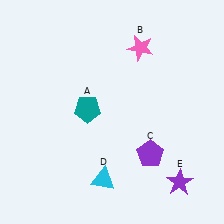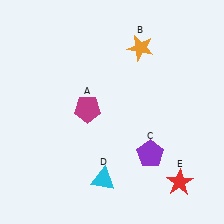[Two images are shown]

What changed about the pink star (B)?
In Image 1, B is pink. In Image 2, it changed to orange.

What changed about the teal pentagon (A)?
In Image 1, A is teal. In Image 2, it changed to magenta.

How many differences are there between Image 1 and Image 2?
There are 3 differences between the two images.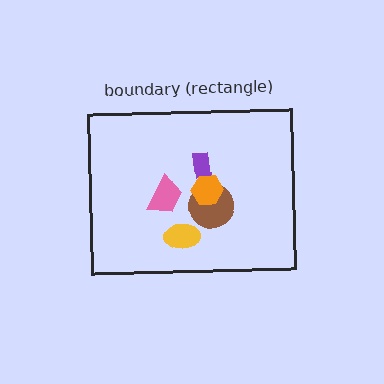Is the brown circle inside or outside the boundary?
Inside.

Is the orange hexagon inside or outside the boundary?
Inside.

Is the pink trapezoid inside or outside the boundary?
Inside.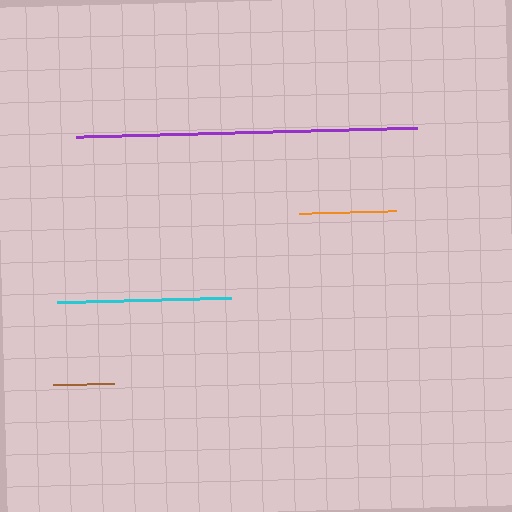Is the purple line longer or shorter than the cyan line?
The purple line is longer than the cyan line.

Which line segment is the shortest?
The brown line is the shortest at approximately 61 pixels.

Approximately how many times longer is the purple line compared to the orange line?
The purple line is approximately 3.5 times the length of the orange line.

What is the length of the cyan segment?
The cyan segment is approximately 173 pixels long.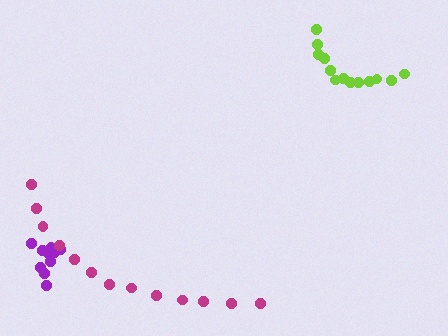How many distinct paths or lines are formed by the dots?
There are 3 distinct paths.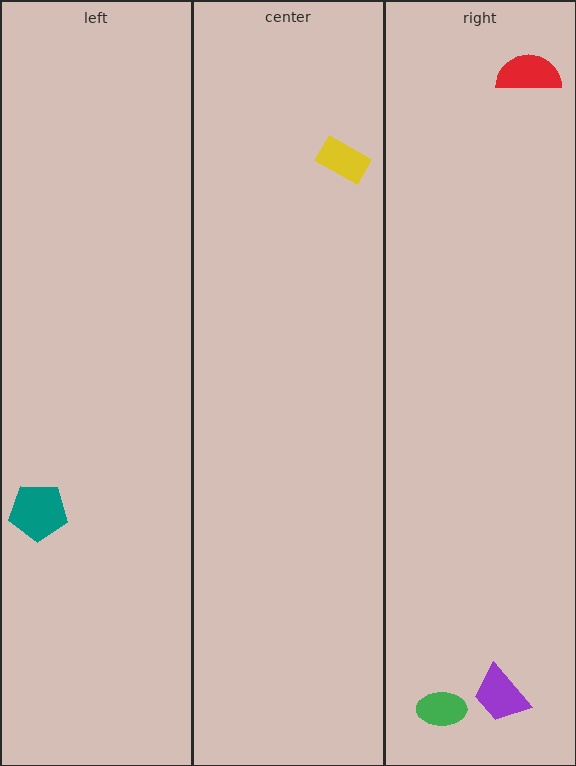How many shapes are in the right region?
3.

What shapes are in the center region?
The yellow rectangle.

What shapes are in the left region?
The teal pentagon.